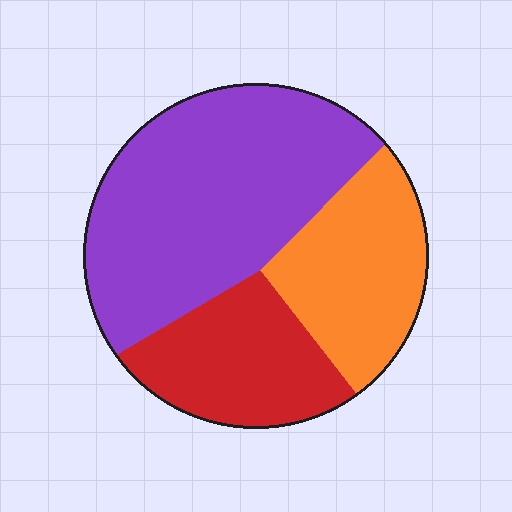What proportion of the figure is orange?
Orange takes up about one quarter (1/4) of the figure.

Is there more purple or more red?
Purple.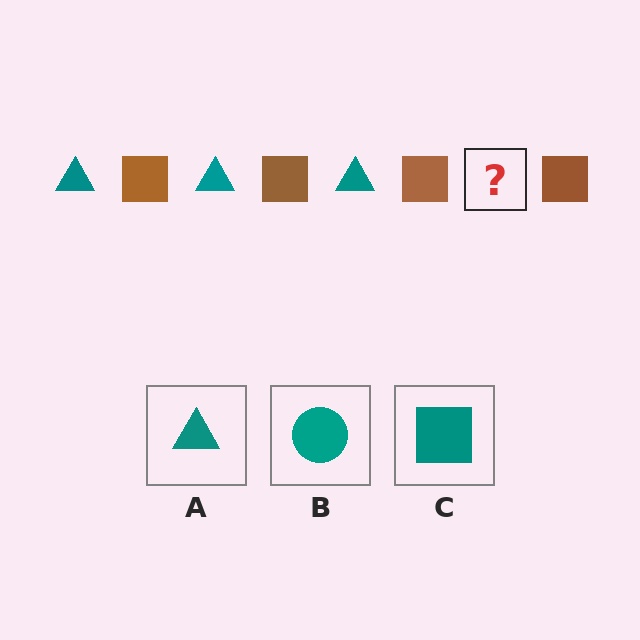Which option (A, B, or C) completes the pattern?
A.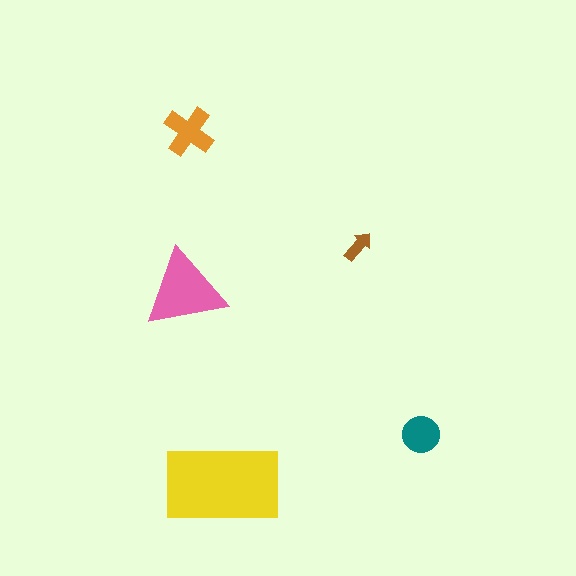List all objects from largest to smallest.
The yellow rectangle, the pink triangle, the orange cross, the teal circle, the brown arrow.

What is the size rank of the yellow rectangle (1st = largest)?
1st.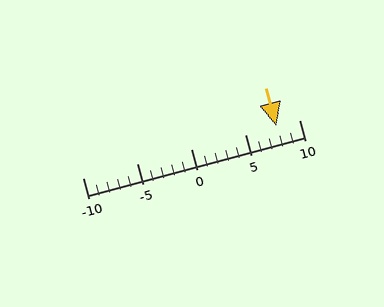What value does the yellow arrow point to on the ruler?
The yellow arrow points to approximately 8.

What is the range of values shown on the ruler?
The ruler shows values from -10 to 10.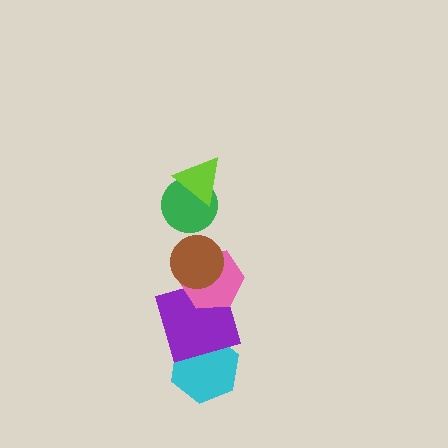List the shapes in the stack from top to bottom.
From top to bottom: the lime triangle, the green circle, the brown circle, the pink hexagon, the purple square, the cyan hexagon.